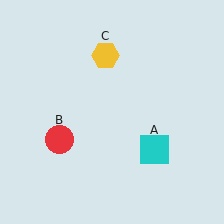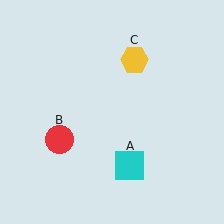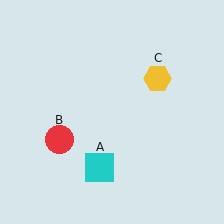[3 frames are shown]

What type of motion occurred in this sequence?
The cyan square (object A), yellow hexagon (object C) rotated clockwise around the center of the scene.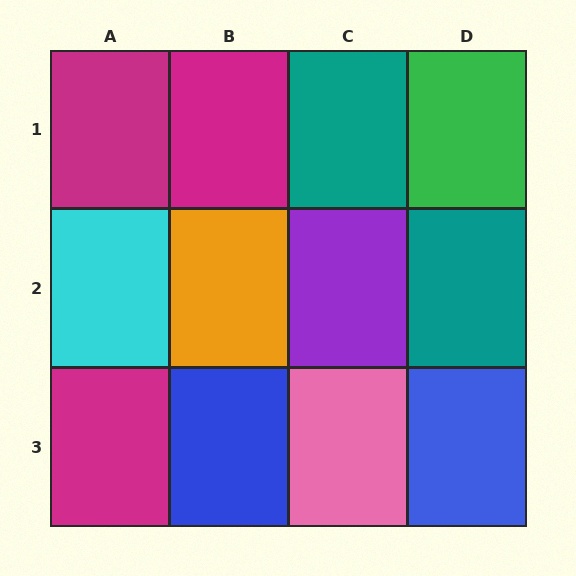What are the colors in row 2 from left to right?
Cyan, orange, purple, teal.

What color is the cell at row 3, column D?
Blue.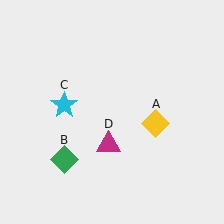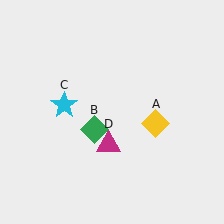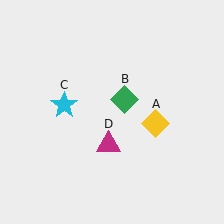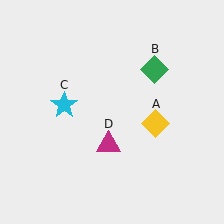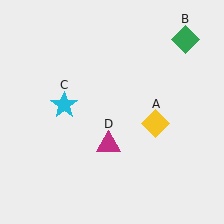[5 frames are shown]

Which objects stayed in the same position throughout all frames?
Yellow diamond (object A) and cyan star (object C) and magenta triangle (object D) remained stationary.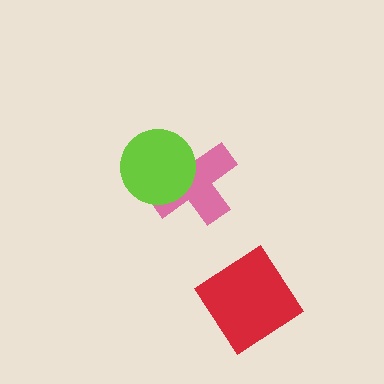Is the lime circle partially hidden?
No, no other shape covers it.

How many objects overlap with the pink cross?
1 object overlaps with the pink cross.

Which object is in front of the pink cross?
The lime circle is in front of the pink cross.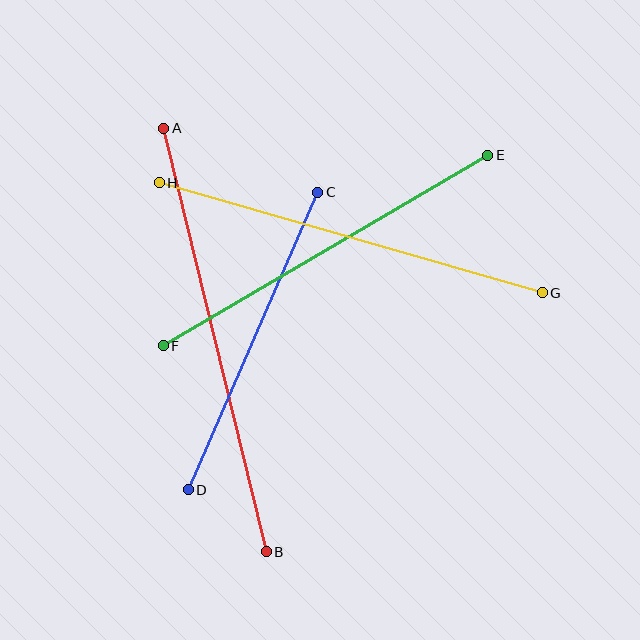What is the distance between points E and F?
The distance is approximately 376 pixels.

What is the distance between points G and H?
The distance is approximately 399 pixels.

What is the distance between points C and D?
The distance is approximately 324 pixels.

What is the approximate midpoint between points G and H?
The midpoint is at approximately (351, 238) pixels.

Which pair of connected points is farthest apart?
Points A and B are farthest apart.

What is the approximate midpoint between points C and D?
The midpoint is at approximately (253, 341) pixels.